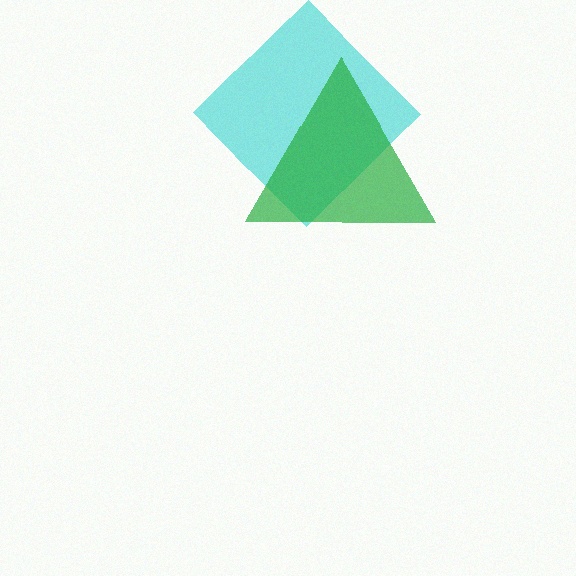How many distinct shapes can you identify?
There are 2 distinct shapes: a cyan diamond, a green triangle.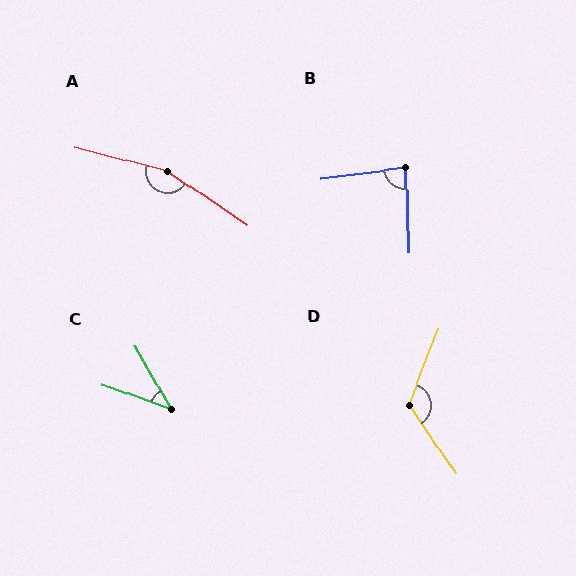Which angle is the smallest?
C, at approximately 41 degrees.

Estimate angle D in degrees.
Approximately 125 degrees.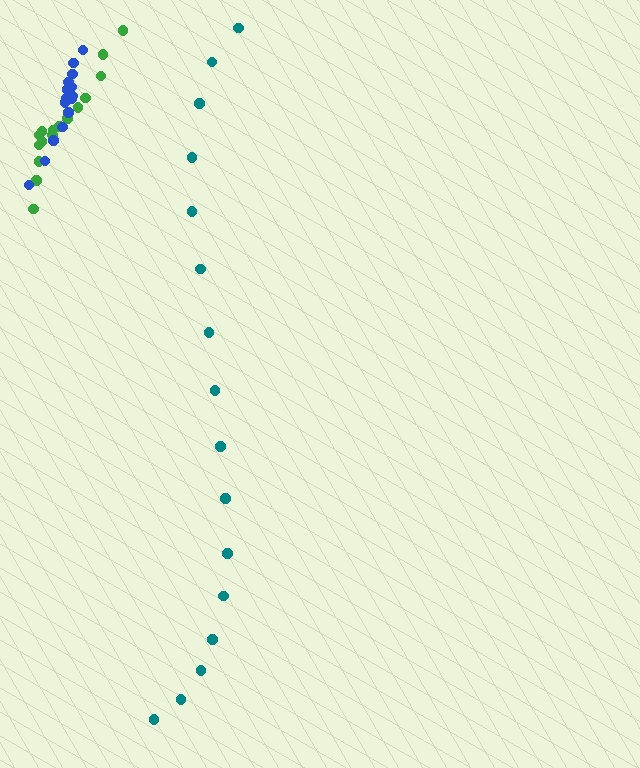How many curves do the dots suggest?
There are 3 distinct paths.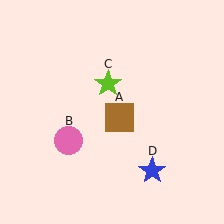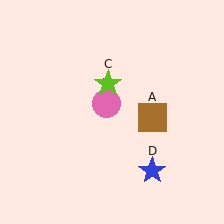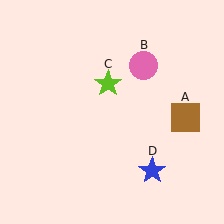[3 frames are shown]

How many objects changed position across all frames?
2 objects changed position: brown square (object A), pink circle (object B).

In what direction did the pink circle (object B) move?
The pink circle (object B) moved up and to the right.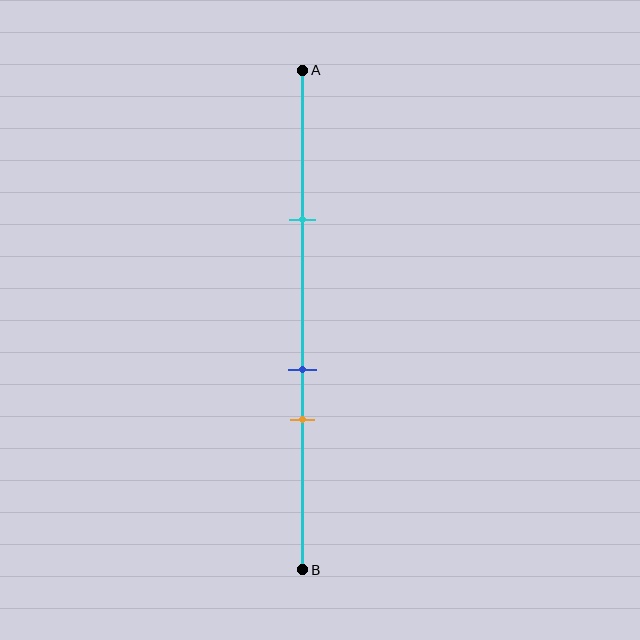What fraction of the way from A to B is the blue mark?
The blue mark is approximately 60% (0.6) of the way from A to B.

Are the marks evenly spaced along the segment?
No, the marks are not evenly spaced.